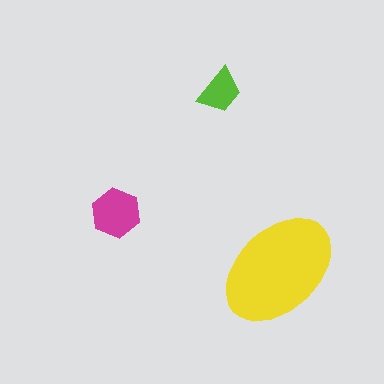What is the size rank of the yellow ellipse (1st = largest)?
1st.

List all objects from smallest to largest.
The lime trapezoid, the magenta hexagon, the yellow ellipse.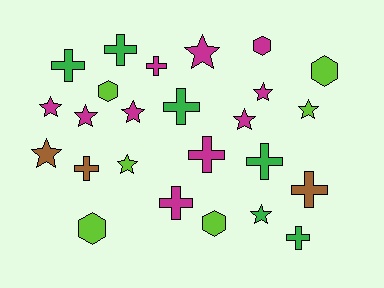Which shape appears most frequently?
Star, with 10 objects.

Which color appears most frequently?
Magenta, with 10 objects.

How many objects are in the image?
There are 25 objects.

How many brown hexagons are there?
There are no brown hexagons.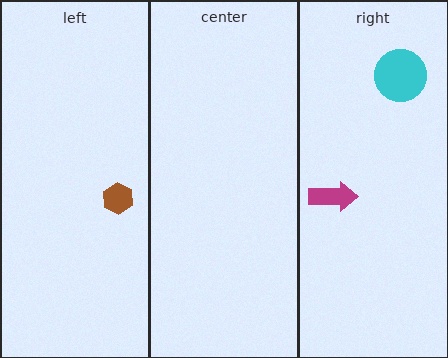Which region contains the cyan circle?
The right region.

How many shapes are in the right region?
2.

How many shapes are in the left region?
1.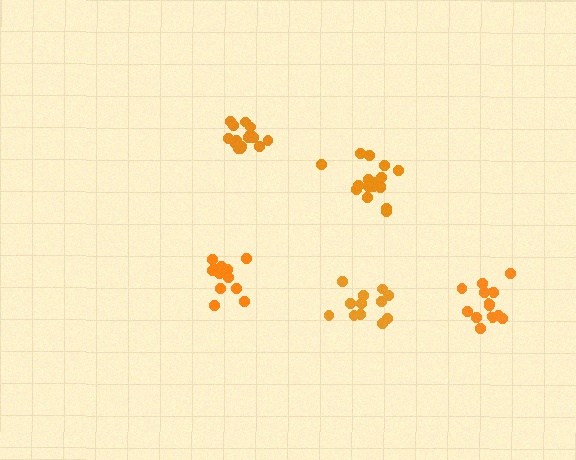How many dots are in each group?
Group 1: 13 dots, Group 2: 17 dots, Group 3: 17 dots, Group 4: 12 dots, Group 5: 12 dots (71 total).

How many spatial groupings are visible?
There are 5 spatial groupings.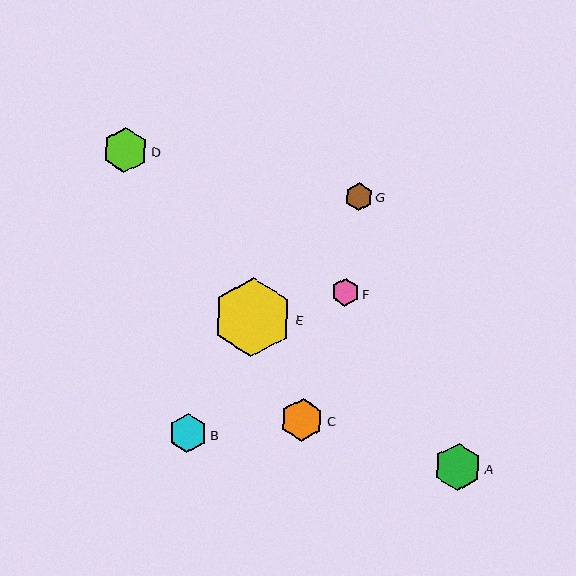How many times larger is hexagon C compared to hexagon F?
Hexagon C is approximately 1.5 times the size of hexagon F.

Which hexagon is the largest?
Hexagon E is the largest with a size of approximately 79 pixels.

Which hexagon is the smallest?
Hexagon G is the smallest with a size of approximately 28 pixels.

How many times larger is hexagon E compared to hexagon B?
Hexagon E is approximately 2.0 times the size of hexagon B.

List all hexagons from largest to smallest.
From largest to smallest: E, A, D, C, B, F, G.